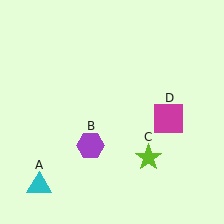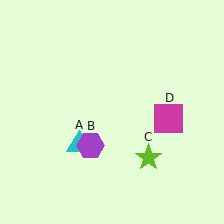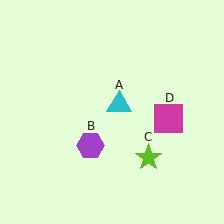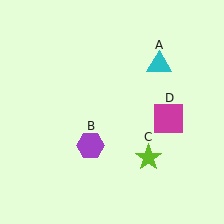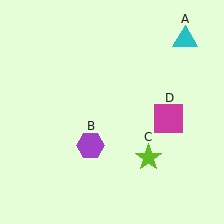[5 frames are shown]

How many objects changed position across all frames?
1 object changed position: cyan triangle (object A).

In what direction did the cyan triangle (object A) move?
The cyan triangle (object A) moved up and to the right.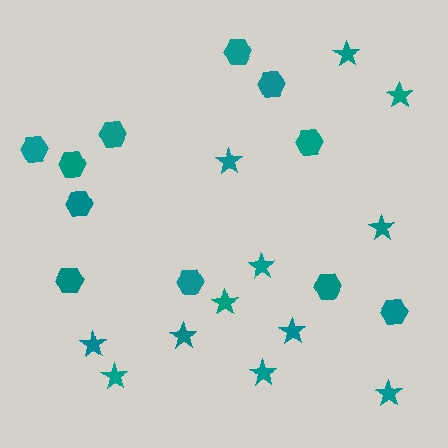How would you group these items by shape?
There are 2 groups: one group of stars (12) and one group of hexagons (11).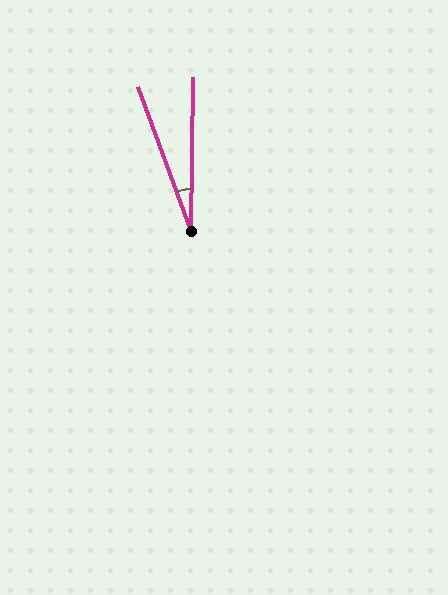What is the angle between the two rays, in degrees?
Approximately 21 degrees.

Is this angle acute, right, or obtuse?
It is acute.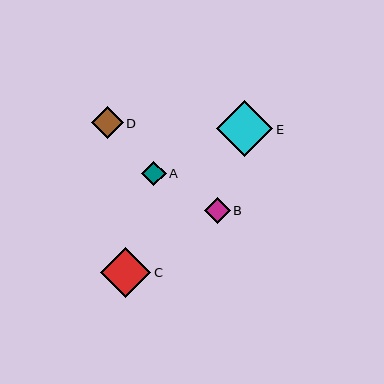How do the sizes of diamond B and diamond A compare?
Diamond B and diamond A are approximately the same size.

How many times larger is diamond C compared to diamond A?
Diamond C is approximately 2.1 times the size of diamond A.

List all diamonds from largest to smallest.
From largest to smallest: E, C, D, B, A.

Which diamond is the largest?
Diamond E is the largest with a size of approximately 56 pixels.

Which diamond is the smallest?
Diamond A is the smallest with a size of approximately 24 pixels.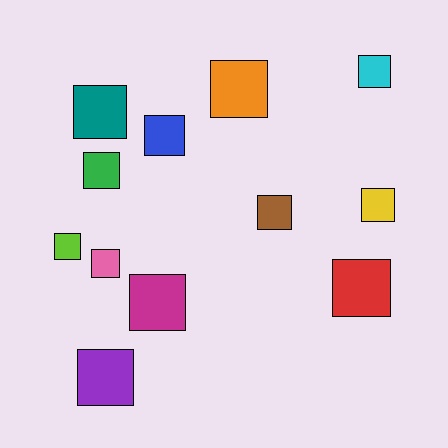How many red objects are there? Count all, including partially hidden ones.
There is 1 red object.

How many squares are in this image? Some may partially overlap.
There are 12 squares.